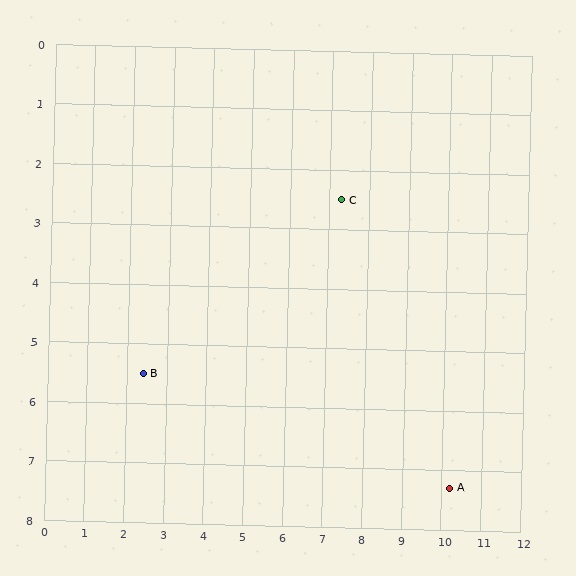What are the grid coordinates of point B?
Point B is at approximately (2.4, 5.5).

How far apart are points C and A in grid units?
Points C and A are about 5.6 grid units apart.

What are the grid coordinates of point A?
Point A is at approximately (10.2, 7.3).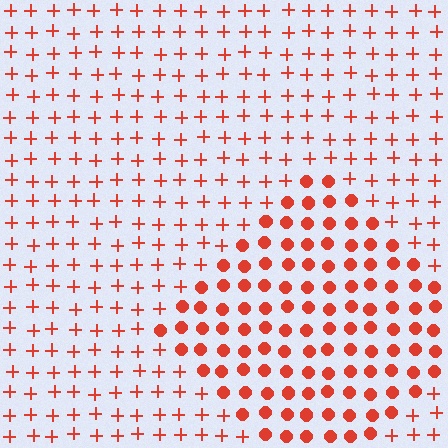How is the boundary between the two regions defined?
The boundary is defined by a change in element shape: circles inside vs. plus signs outside. All elements share the same color and spacing.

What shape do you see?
I see a diamond.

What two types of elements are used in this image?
The image uses circles inside the diamond region and plus signs outside it.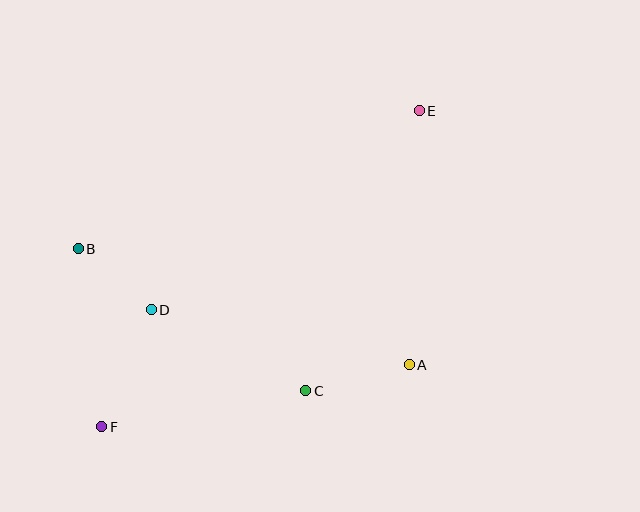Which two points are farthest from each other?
Points E and F are farthest from each other.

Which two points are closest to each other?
Points B and D are closest to each other.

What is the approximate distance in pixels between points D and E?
The distance between D and E is approximately 334 pixels.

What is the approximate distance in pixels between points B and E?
The distance between B and E is approximately 368 pixels.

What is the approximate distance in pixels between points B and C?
The distance between B and C is approximately 268 pixels.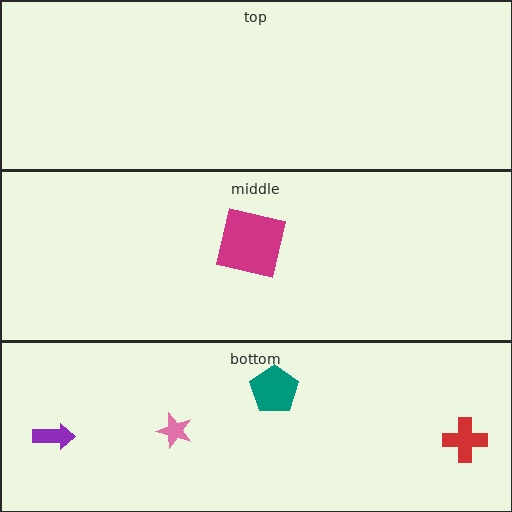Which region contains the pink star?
The bottom region.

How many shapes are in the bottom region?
4.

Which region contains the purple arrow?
The bottom region.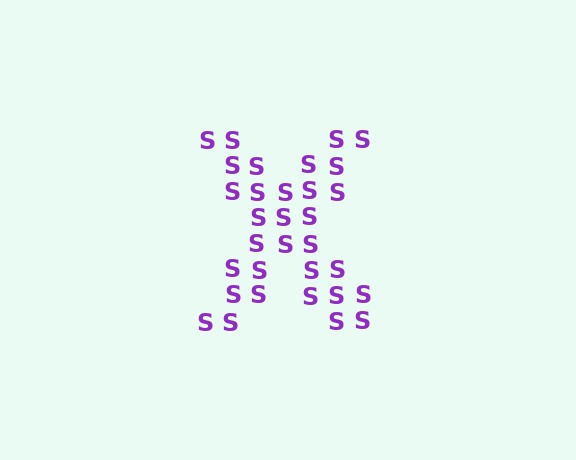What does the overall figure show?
The overall figure shows the letter X.